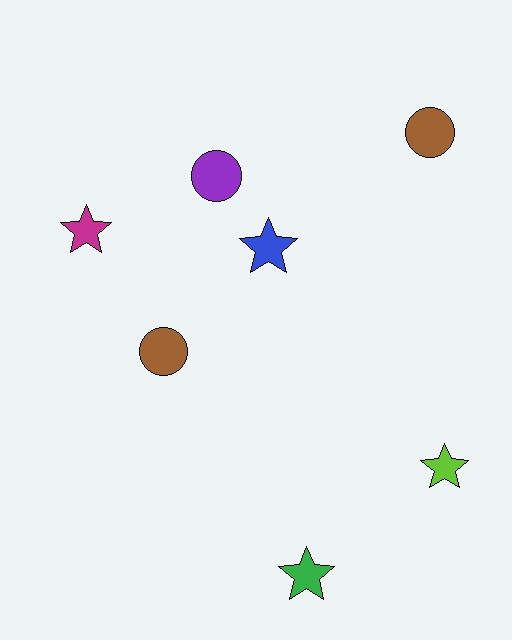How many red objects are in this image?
There are no red objects.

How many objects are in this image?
There are 7 objects.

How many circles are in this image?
There are 3 circles.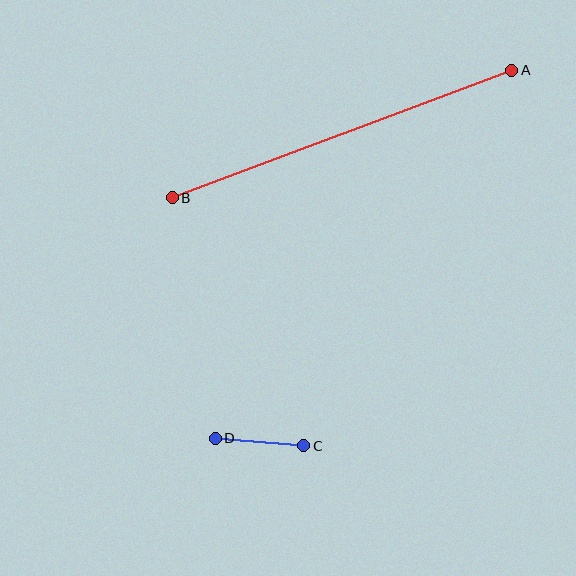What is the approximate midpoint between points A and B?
The midpoint is at approximately (342, 134) pixels.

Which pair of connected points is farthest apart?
Points A and B are farthest apart.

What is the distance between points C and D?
The distance is approximately 89 pixels.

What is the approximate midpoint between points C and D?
The midpoint is at approximately (259, 442) pixels.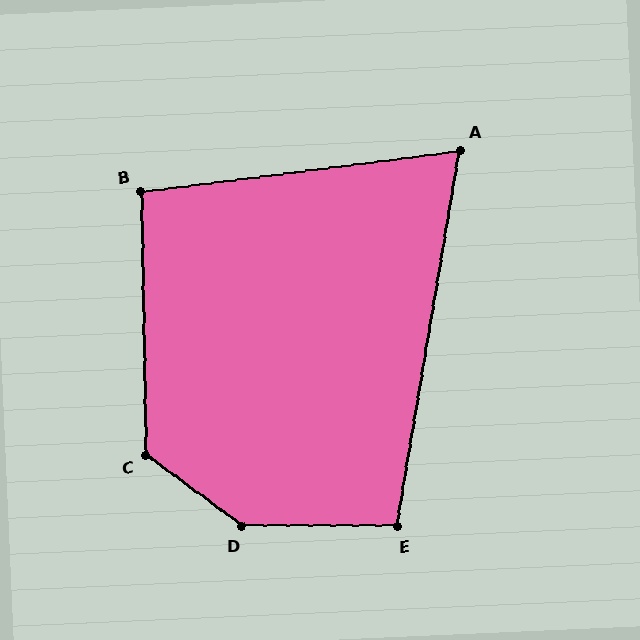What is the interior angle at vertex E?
Approximately 99 degrees (obtuse).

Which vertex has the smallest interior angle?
A, at approximately 73 degrees.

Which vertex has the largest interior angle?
D, at approximately 144 degrees.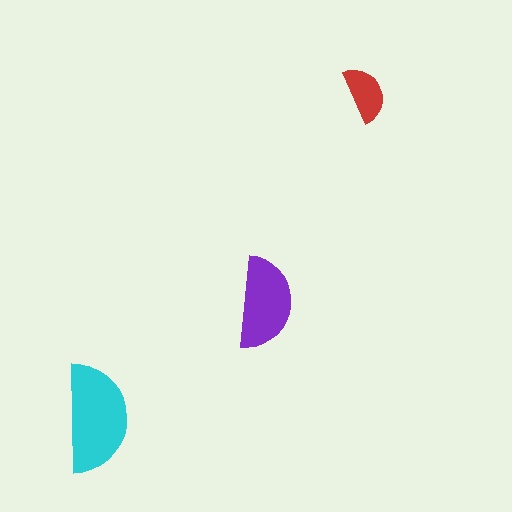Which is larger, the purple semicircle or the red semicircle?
The purple one.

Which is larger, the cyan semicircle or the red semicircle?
The cyan one.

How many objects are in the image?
There are 3 objects in the image.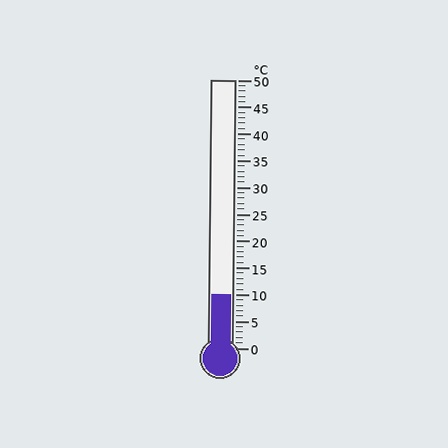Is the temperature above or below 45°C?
The temperature is below 45°C.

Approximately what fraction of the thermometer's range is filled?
The thermometer is filled to approximately 20% of its range.